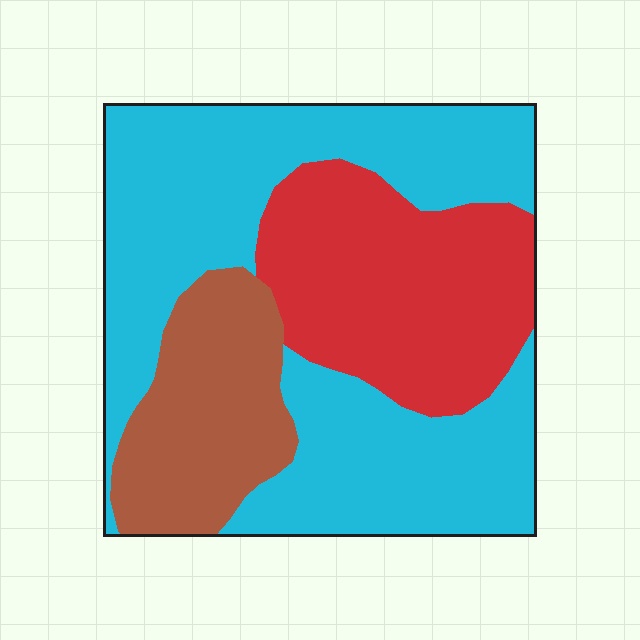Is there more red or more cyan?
Cyan.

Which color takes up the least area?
Brown, at roughly 20%.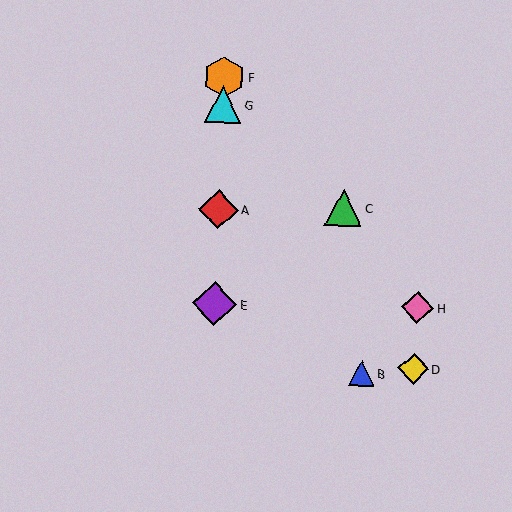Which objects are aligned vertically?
Objects A, E, F, G are aligned vertically.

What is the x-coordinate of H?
Object H is at x≈418.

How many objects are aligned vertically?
4 objects (A, E, F, G) are aligned vertically.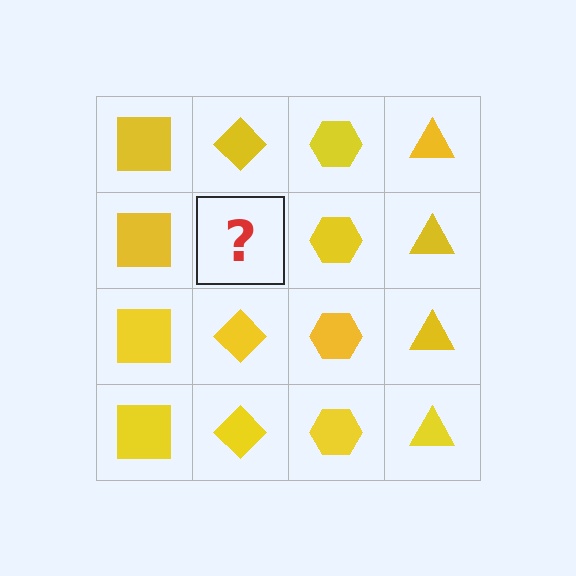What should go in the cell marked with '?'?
The missing cell should contain a yellow diamond.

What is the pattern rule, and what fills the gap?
The rule is that each column has a consistent shape. The gap should be filled with a yellow diamond.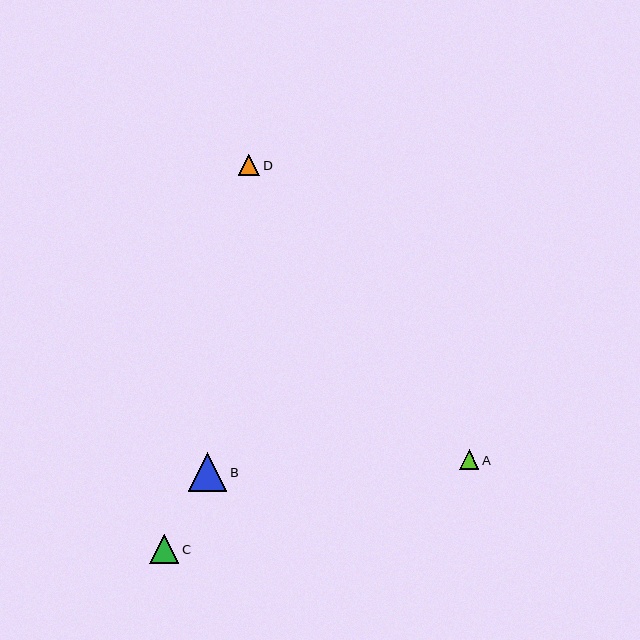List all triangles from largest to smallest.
From largest to smallest: B, C, D, A.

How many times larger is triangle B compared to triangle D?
Triangle B is approximately 1.8 times the size of triangle D.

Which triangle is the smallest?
Triangle A is the smallest with a size of approximately 20 pixels.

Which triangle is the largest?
Triangle B is the largest with a size of approximately 39 pixels.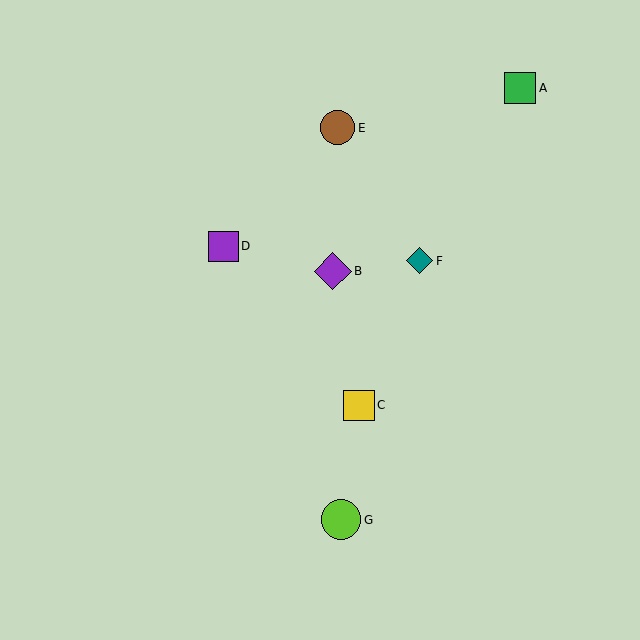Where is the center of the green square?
The center of the green square is at (520, 88).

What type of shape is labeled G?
Shape G is a lime circle.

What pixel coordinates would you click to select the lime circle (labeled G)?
Click at (341, 520) to select the lime circle G.